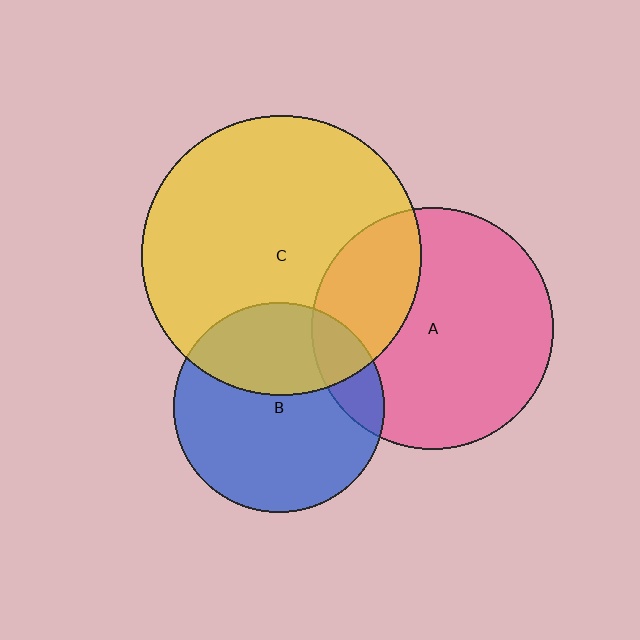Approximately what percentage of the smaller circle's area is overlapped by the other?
Approximately 35%.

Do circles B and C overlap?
Yes.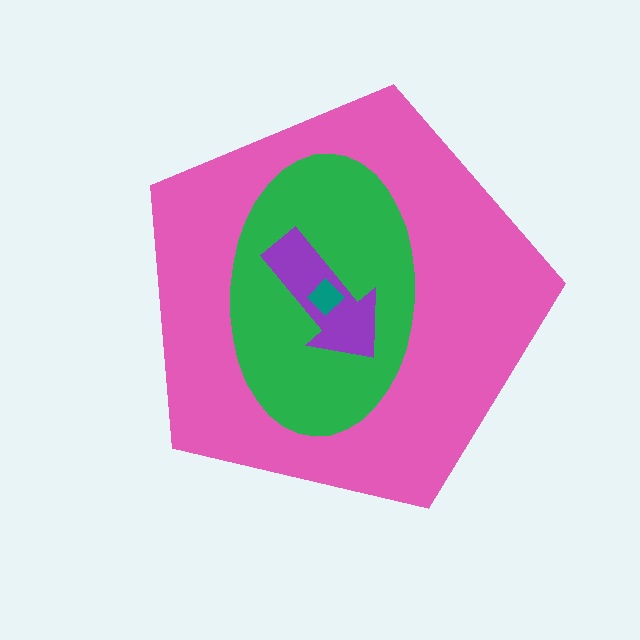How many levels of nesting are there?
4.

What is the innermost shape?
The teal diamond.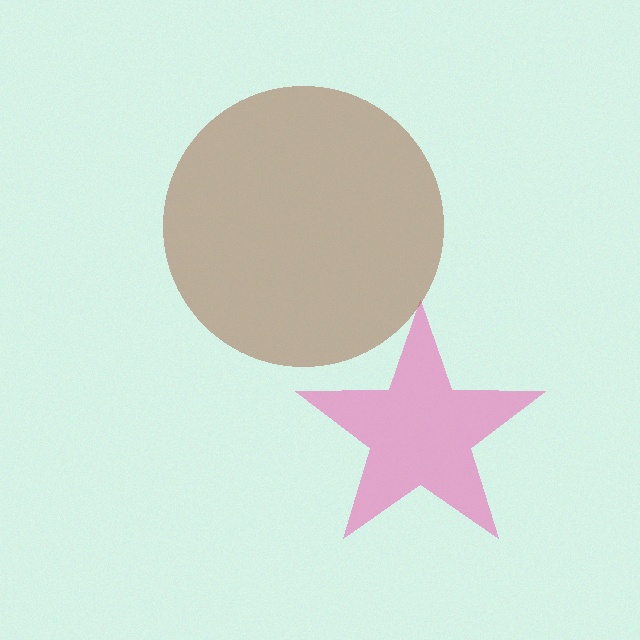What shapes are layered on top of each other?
The layered shapes are: a pink star, a brown circle.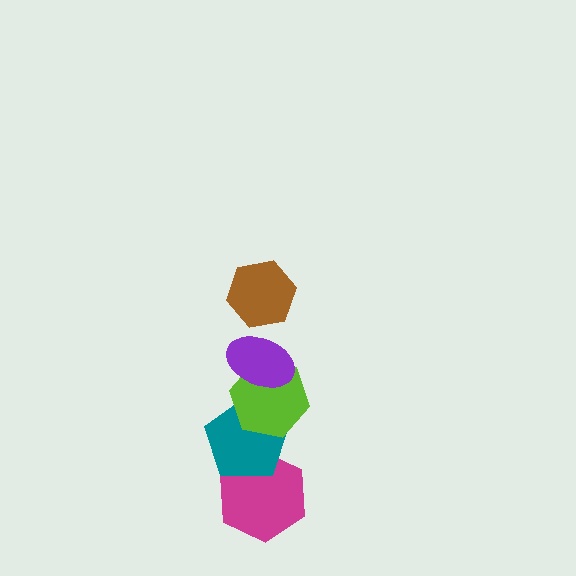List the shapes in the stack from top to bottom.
From top to bottom: the brown hexagon, the purple ellipse, the lime hexagon, the teal pentagon, the magenta hexagon.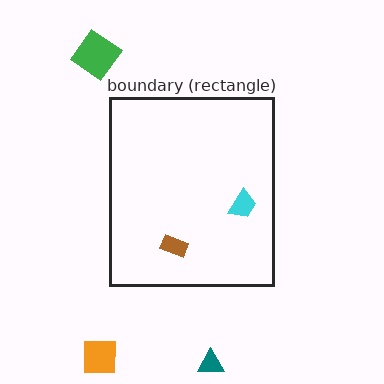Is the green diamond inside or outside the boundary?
Outside.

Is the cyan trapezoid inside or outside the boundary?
Inside.